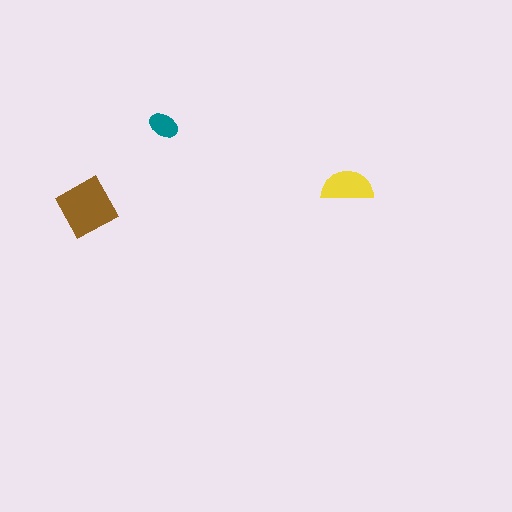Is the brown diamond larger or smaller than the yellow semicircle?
Larger.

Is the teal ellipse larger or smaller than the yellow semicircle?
Smaller.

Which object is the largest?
The brown diamond.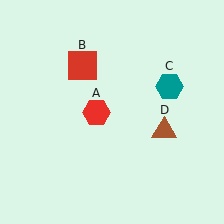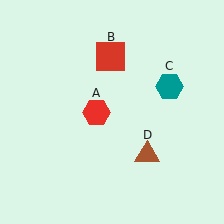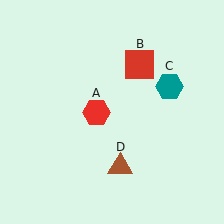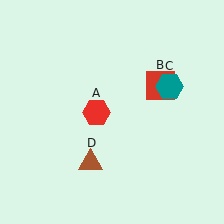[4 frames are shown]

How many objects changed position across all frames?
2 objects changed position: red square (object B), brown triangle (object D).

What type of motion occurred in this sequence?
The red square (object B), brown triangle (object D) rotated clockwise around the center of the scene.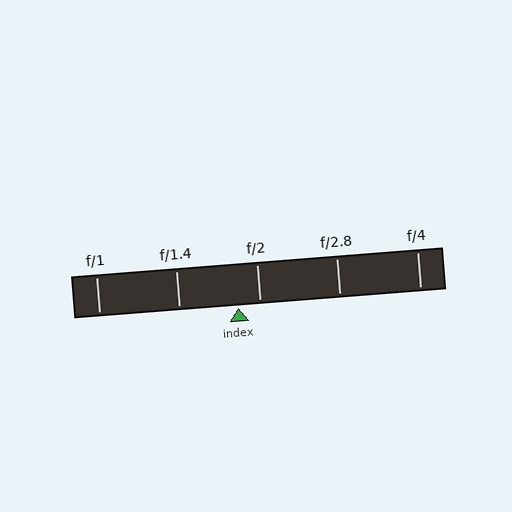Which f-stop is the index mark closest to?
The index mark is closest to f/2.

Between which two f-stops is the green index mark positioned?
The index mark is between f/1.4 and f/2.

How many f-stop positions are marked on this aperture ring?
There are 5 f-stop positions marked.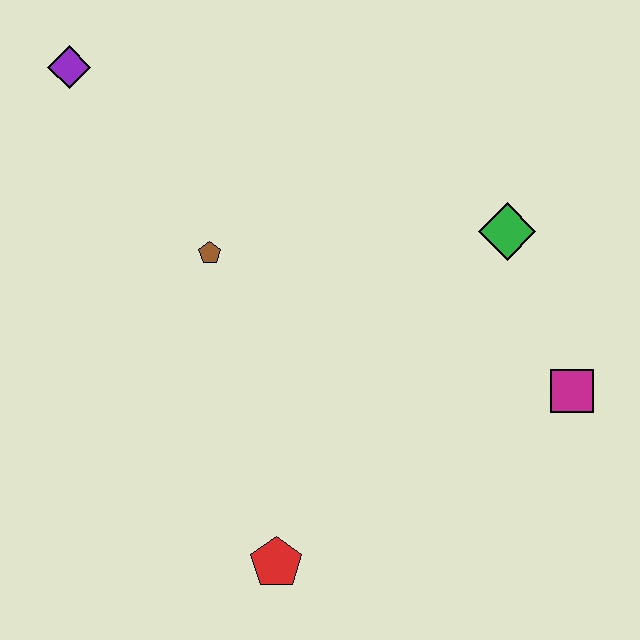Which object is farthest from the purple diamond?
The magenta square is farthest from the purple diamond.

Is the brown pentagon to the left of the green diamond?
Yes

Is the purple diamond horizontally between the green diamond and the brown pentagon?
No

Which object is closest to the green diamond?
The magenta square is closest to the green diamond.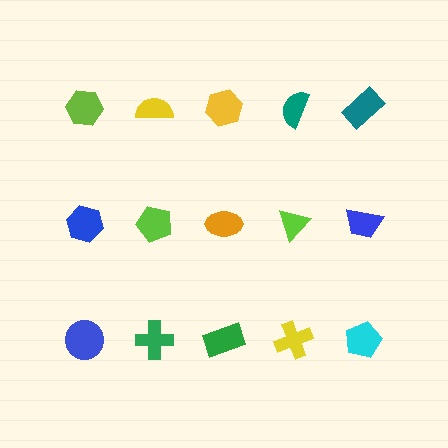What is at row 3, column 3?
A green rectangle.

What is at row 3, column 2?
A green cross.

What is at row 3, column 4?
A yellow cross.